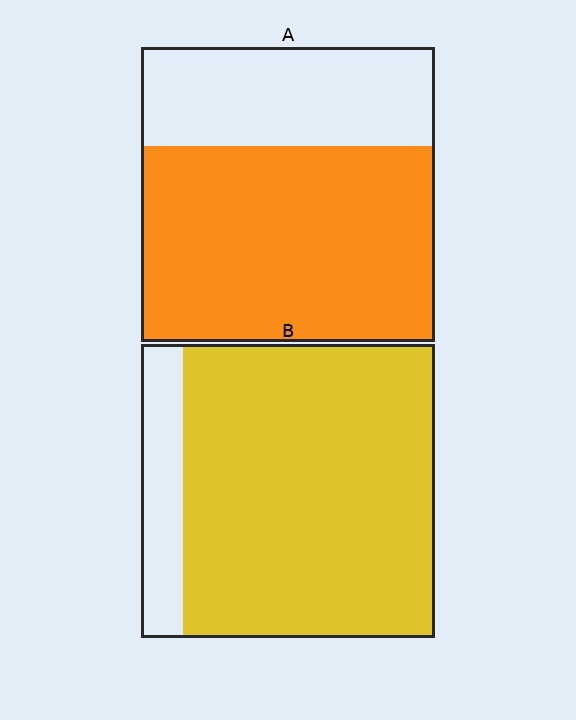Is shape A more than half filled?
Yes.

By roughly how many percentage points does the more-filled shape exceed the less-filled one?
By roughly 20 percentage points (B over A).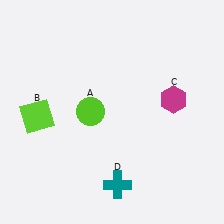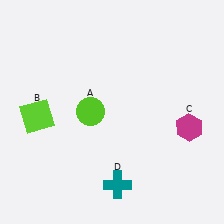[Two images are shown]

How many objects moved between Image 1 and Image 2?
1 object moved between the two images.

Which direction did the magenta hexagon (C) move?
The magenta hexagon (C) moved down.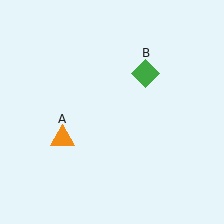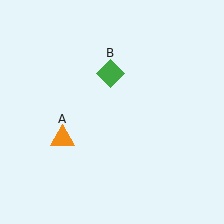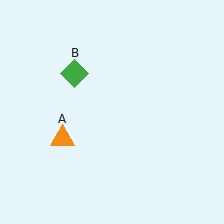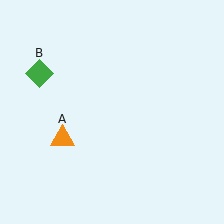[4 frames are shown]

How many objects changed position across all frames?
1 object changed position: green diamond (object B).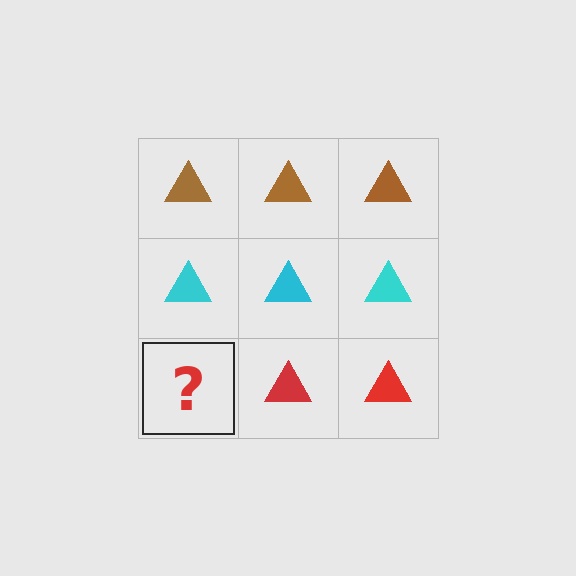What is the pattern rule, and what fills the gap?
The rule is that each row has a consistent color. The gap should be filled with a red triangle.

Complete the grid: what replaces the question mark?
The question mark should be replaced with a red triangle.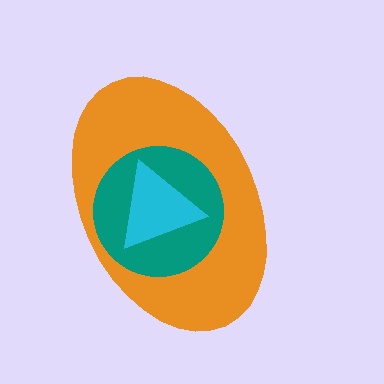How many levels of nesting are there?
3.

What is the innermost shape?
The cyan triangle.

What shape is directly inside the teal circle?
The cyan triangle.